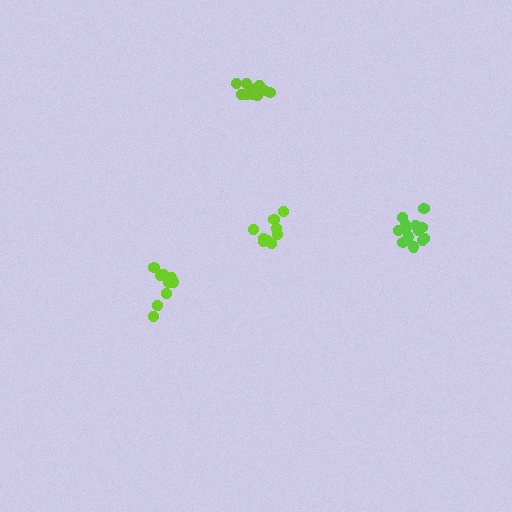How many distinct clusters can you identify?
There are 4 distinct clusters.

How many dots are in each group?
Group 1: 10 dots, Group 2: 12 dots, Group 3: 15 dots, Group 4: 9 dots (46 total).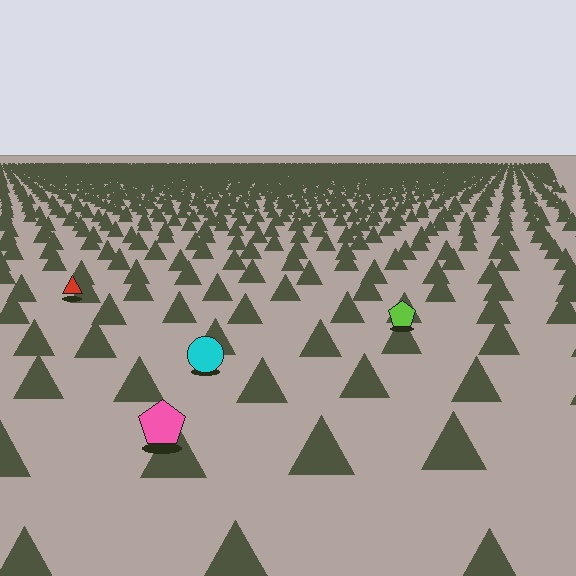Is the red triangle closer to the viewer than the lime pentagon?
No. The lime pentagon is closer — you can tell from the texture gradient: the ground texture is coarser near it.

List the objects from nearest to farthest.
From nearest to farthest: the pink pentagon, the cyan circle, the lime pentagon, the red triangle.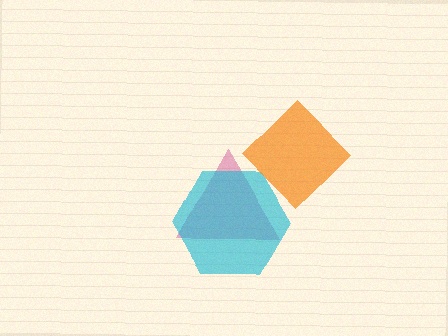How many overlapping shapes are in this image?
There are 3 overlapping shapes in the image.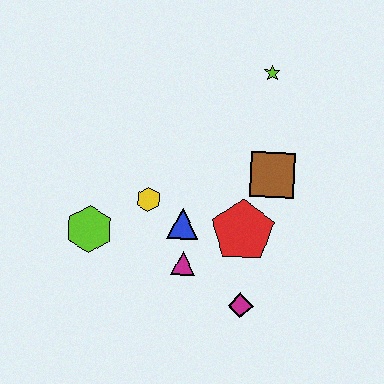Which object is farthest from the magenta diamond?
The lime star is farthest from the magenta diamond.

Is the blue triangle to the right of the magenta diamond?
No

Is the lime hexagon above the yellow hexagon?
No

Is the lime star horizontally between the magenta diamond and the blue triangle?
No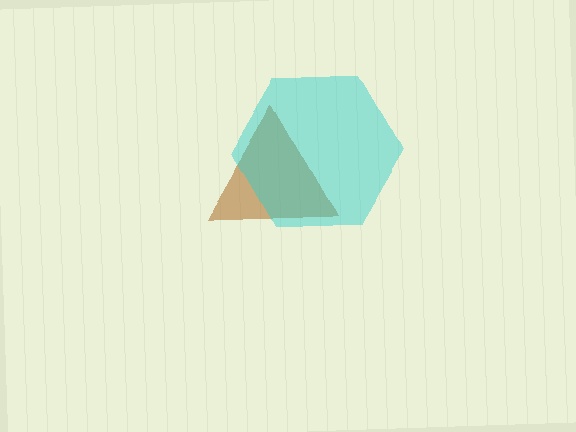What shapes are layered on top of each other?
The layered shapes are: a brown triangle, a cyan hexagon.